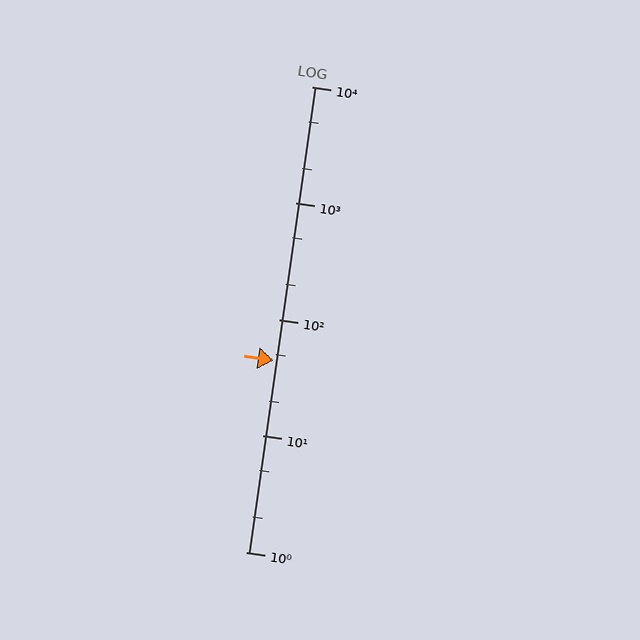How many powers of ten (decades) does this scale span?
The scale spans 4 decades, from 1 to 10000.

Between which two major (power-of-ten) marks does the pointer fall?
The pointer is between 10 and 100.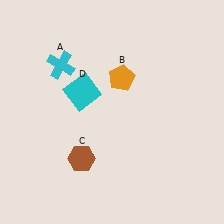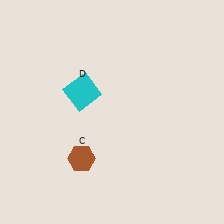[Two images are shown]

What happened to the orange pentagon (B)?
The orange pentagon (B) was removed in Image 2. It was in the top-right area of Image 1.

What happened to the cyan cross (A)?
The cyan cross (A) was removed in Image 2. It was in the top-left area of Image 1.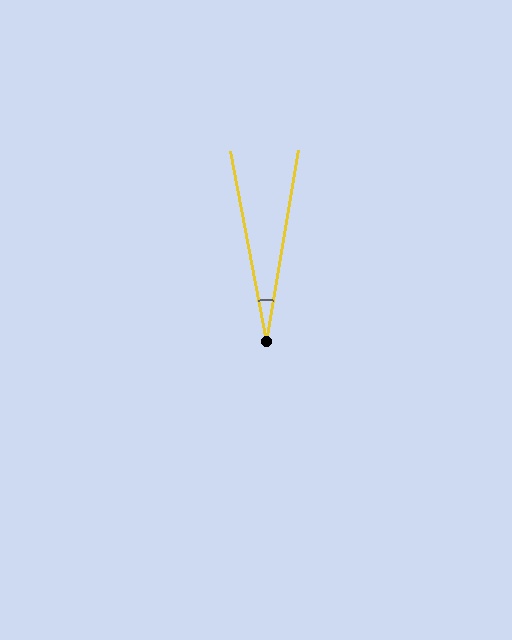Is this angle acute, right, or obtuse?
It is acute.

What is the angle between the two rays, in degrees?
Approximately 20 degrees.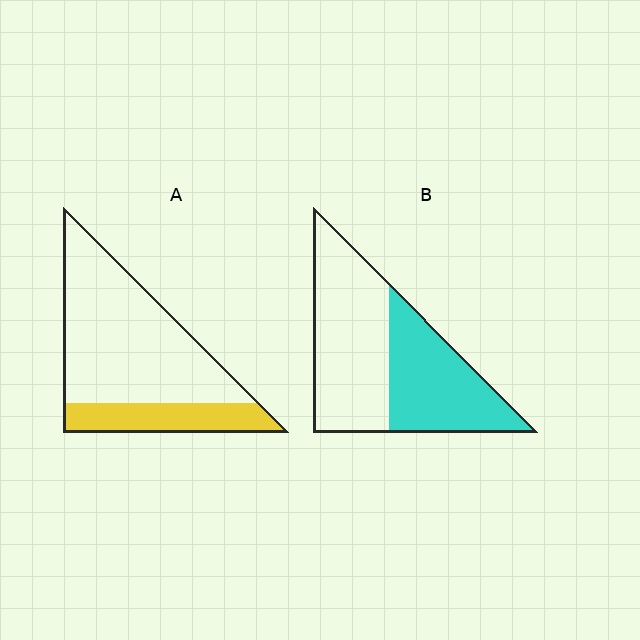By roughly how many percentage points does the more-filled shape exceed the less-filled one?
By roughly 20 percentage points (B over A).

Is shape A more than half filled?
No.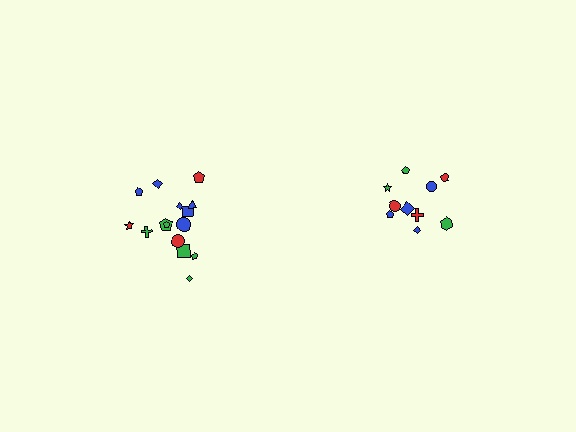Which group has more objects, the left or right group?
The left group.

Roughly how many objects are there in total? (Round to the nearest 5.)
Roughly 25 objects in total.